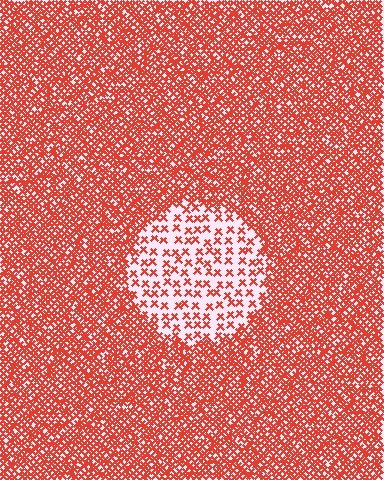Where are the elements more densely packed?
The elements are more densely packed outside the circle boundary.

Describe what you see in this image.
The image contains small red elements arranged at two different densities. A circle-shaped region is visible where the elements are less densely packed than the surrounding area.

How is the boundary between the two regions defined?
The boundary is defined by a change in element density (approximately 3.1x ratio). All elements are the same color, size, and shape.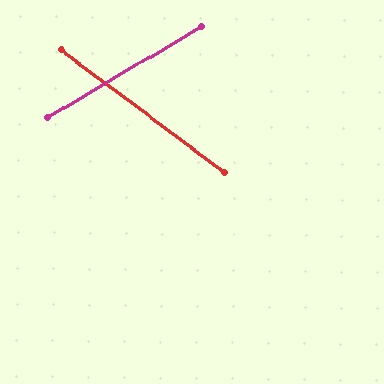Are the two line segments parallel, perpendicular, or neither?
Neither parallel nor perpendicular — they differ by about 67°.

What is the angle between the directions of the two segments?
Approximately 67 degrees.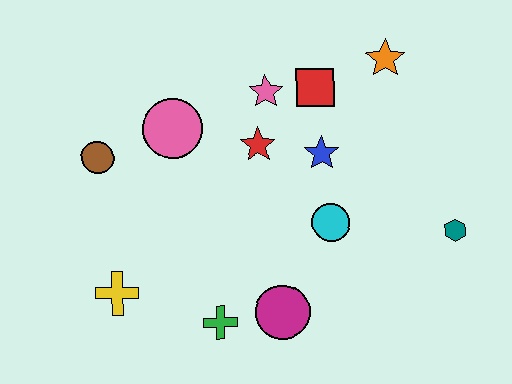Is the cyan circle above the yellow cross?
Yes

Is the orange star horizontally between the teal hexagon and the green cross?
Yes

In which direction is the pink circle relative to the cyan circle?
The pink circle is to the left of the cyan circle.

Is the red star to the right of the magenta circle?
No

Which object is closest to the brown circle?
The pink circle is closest to the brown circle.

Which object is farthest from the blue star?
The yellow cross is farthest from the blue star.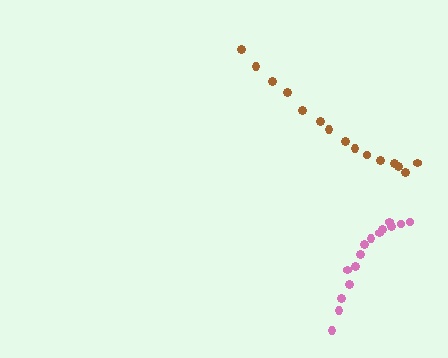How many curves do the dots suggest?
There are 2 distinct paths.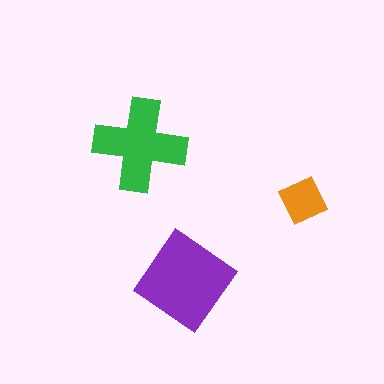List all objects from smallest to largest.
The orange diamond, the green cross, the purple diamond.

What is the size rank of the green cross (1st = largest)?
2nd.